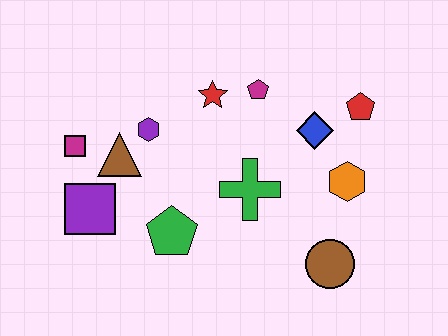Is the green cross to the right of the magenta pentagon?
No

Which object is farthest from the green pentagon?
The red pentagon is farthest from the green pentagon.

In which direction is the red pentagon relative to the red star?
The red pentagon is to the right of the red star.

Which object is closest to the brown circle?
The orange hexagon is closest to the brown circle.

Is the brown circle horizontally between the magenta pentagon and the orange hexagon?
Yes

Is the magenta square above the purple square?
Yes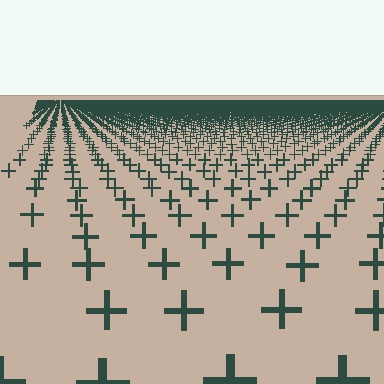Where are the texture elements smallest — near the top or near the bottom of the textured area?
Near the top.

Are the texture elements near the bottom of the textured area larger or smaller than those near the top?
Larger. Near the bottom, elements are closer to the viewer and appear at a bigger on-screen size.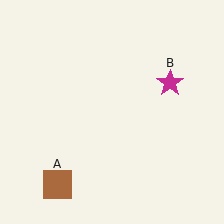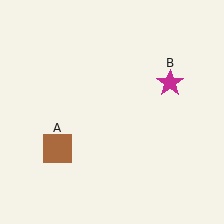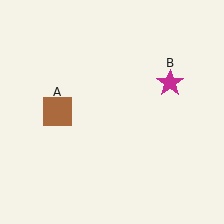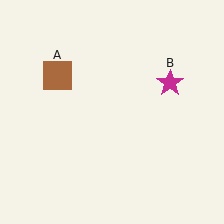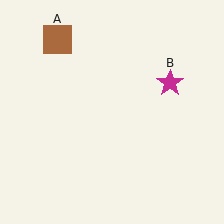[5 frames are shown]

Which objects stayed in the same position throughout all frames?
Magenta star (object B) remained stationary.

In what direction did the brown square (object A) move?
The brown square (object A) moved up.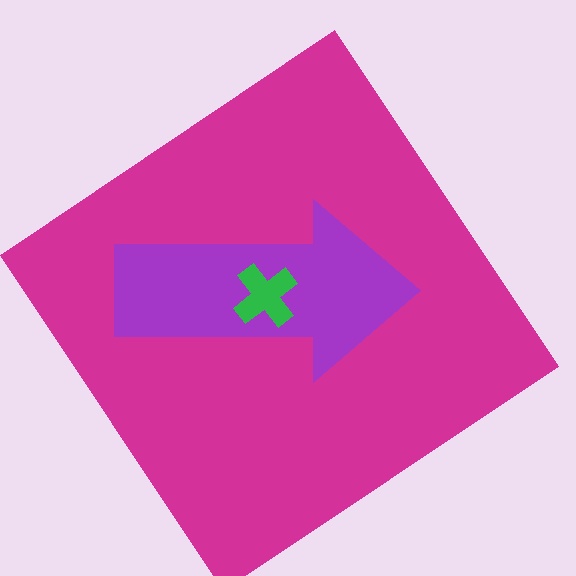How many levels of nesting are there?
3.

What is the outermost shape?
The magenta diamond.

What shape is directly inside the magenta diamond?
The purple arrow.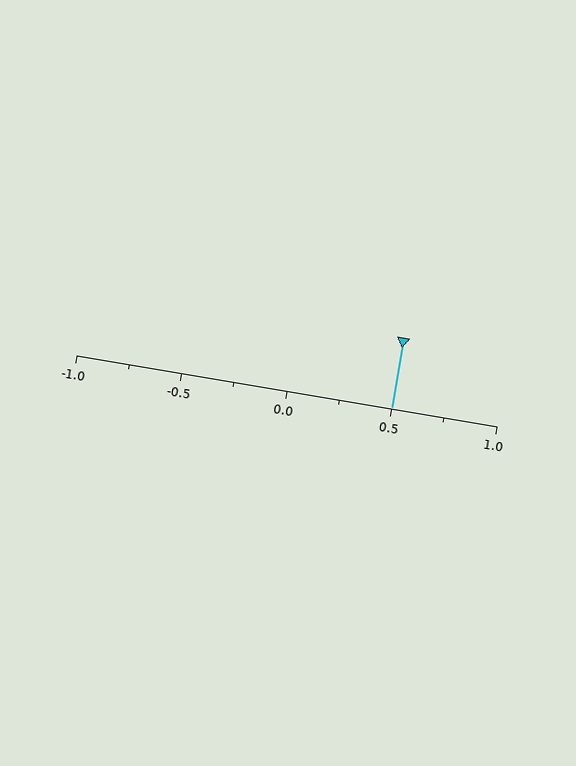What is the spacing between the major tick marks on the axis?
The major ticks are spaced 0.5 apart.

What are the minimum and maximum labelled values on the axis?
The axis runs from -1.0 to 1.0.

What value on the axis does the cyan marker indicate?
The marker indicates approximately 0.5.